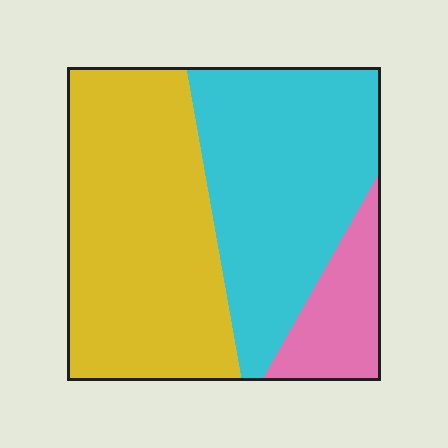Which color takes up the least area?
Pink, at roughly 15%.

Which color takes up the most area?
Yellow, at roughly 45%.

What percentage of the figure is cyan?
Cyan takes up about two fifths (2/5) of the figure.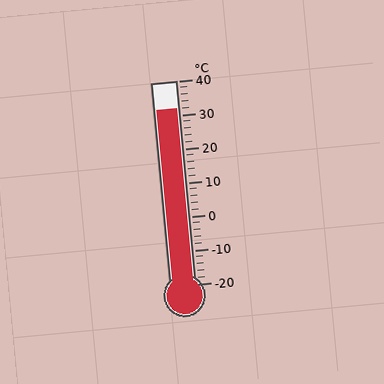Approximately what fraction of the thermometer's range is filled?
The thermometer is filled to approximately 85% of its range.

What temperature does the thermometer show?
The thermometer shows approximately 32°C.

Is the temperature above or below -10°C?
The temperature is above -10°C.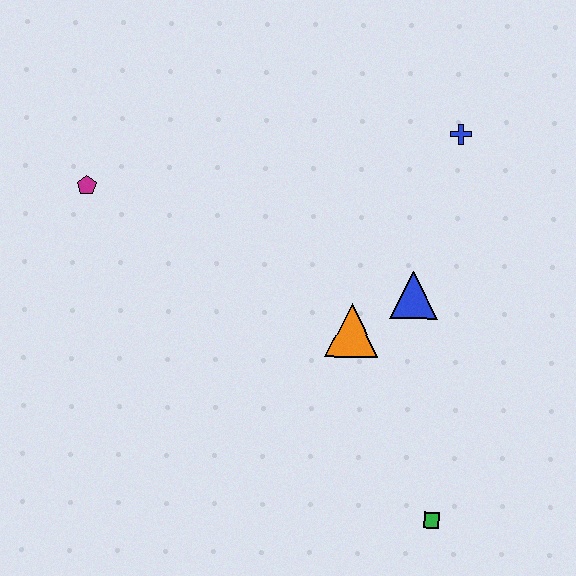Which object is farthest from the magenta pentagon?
The green square is farthest from the magenta pentagon.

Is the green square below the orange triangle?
Yes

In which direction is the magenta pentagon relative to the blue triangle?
The magenta pentagon is to the left of the blue triangle.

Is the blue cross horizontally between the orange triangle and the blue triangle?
No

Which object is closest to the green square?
The orange triangle is closest to the green square.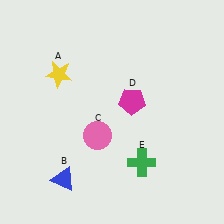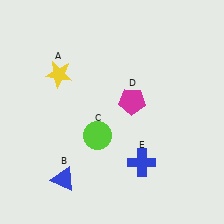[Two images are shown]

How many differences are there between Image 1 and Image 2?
There are 2 differences between the two images.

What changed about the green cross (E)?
In Image 1, E is green. In Image 2, it changed to blue.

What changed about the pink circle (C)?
In Image 1, C is pink. In Image 2, it changed to lime.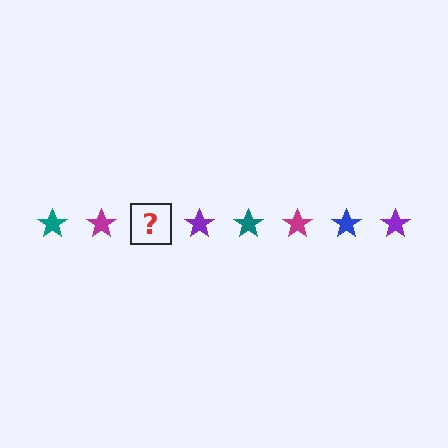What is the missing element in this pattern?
The missing element is a blue star.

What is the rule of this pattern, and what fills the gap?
The rule is that the pattern cycles through teal, magenta, blue, purple stars. The gap should be filled with a blue star.